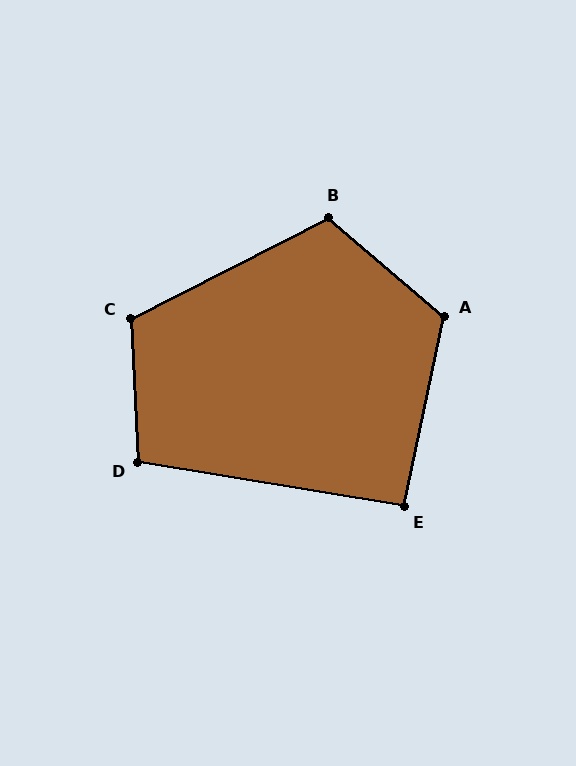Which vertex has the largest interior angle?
A, at approximately 118 degrees.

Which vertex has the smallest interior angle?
E, at approximately 92 degrees.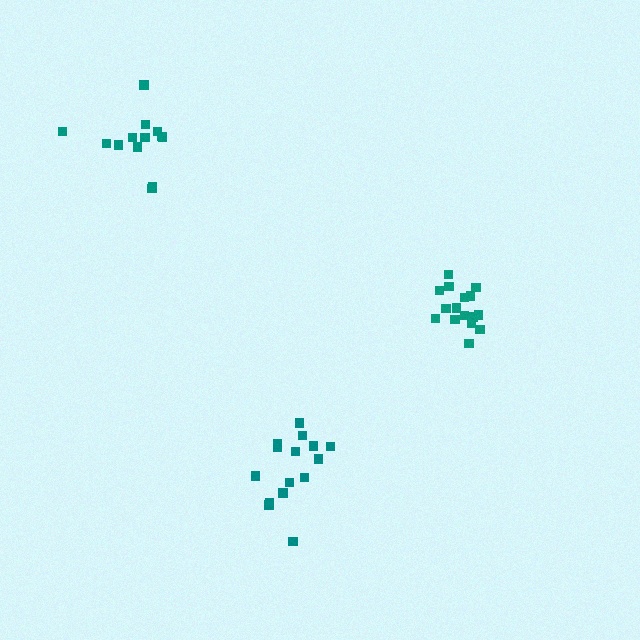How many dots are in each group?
Group 1: 16 dots, Group 2: 15 dots, Group 3: 13 dots (44 total).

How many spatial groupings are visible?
There are 3 spatial groupings.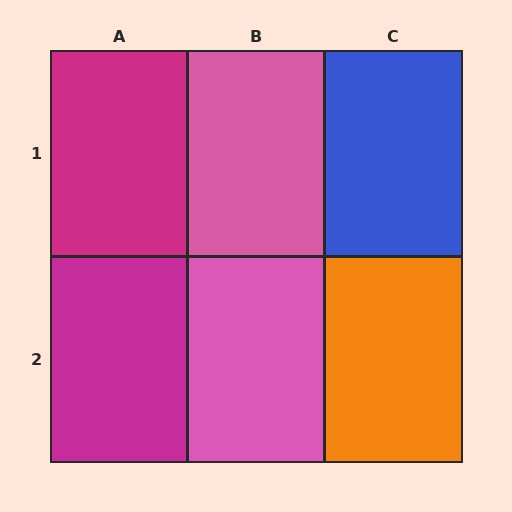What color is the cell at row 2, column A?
Magenta.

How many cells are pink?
2 cells are pink.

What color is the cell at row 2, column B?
Pink.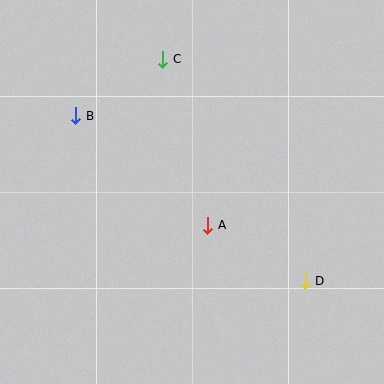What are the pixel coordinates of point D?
Point D is at (305, 281).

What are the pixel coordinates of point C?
Point C is at (163, 59).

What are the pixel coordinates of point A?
Point A is at (208, 225).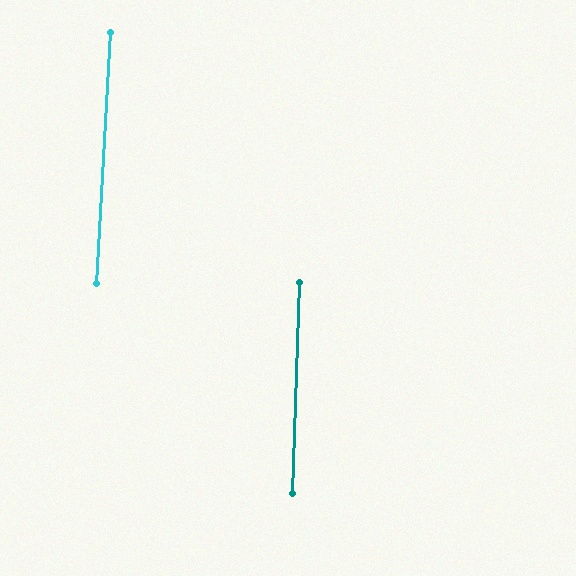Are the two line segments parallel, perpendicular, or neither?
Parallel — their directions differ by only 1.2°.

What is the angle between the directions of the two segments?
Approximately 1 degree.